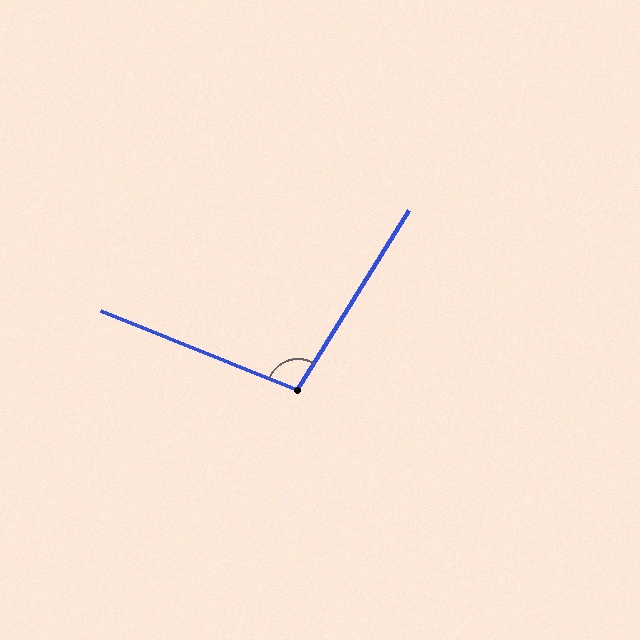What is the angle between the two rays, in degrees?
Approximately 100 degrees.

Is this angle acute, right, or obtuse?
It is obtuse.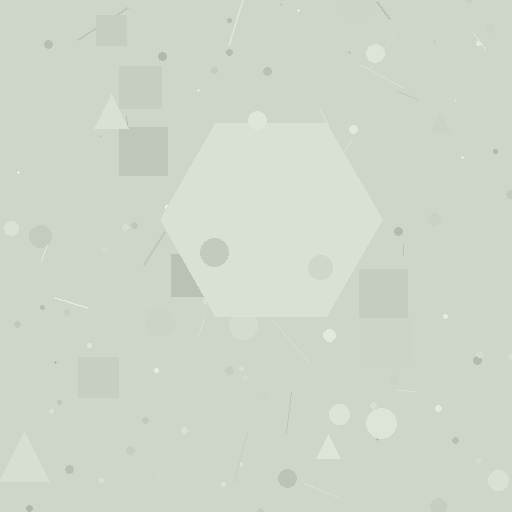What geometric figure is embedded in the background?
A hexagon is embedded in the background.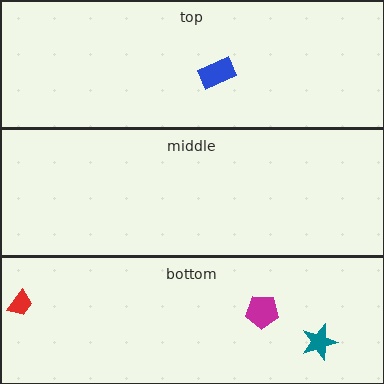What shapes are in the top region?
The blue rectangle.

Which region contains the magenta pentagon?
The bottom region.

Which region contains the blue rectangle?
The top region.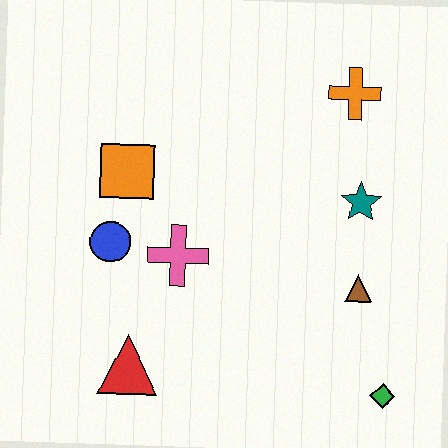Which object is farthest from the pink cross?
The green diamond is farthest from the pink cross.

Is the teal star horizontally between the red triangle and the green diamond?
Yes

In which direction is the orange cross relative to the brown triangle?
The orange cross is above the brown triangle.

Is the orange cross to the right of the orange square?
Yes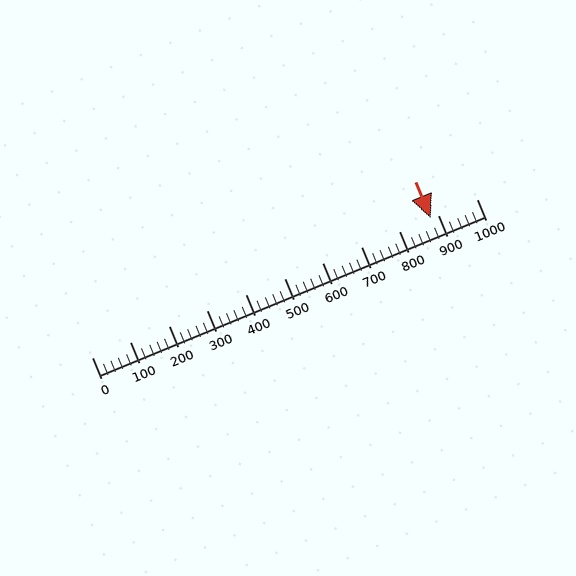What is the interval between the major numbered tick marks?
The major tick marks are spaced 100 units apart.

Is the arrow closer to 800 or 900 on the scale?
The arrow is closer to 900.